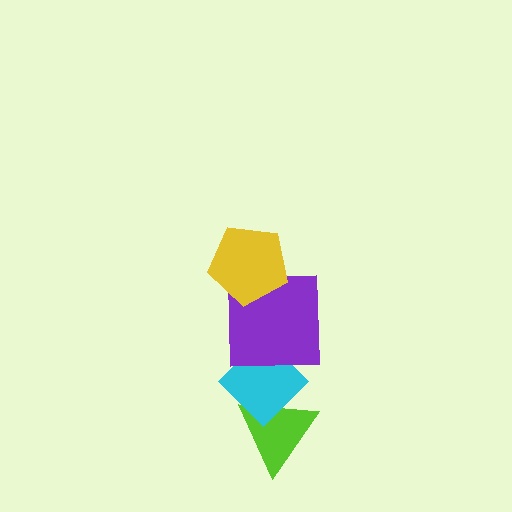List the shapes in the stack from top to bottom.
From top to bottom: the yellow pentagon, the purple square, the cyan diamond, the lime triangle.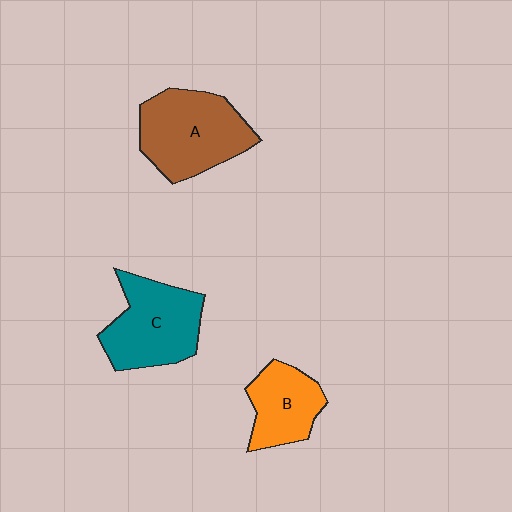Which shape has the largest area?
Shape A (brown).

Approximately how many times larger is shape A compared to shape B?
Approximately 1.6 times.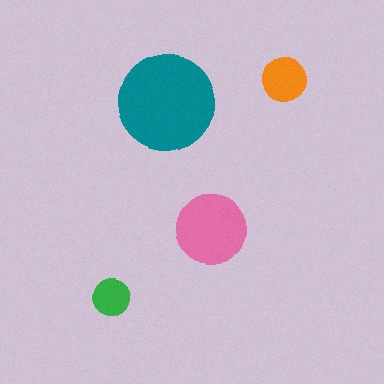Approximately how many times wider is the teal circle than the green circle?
About 2.5 times wider.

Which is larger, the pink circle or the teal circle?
The teal one.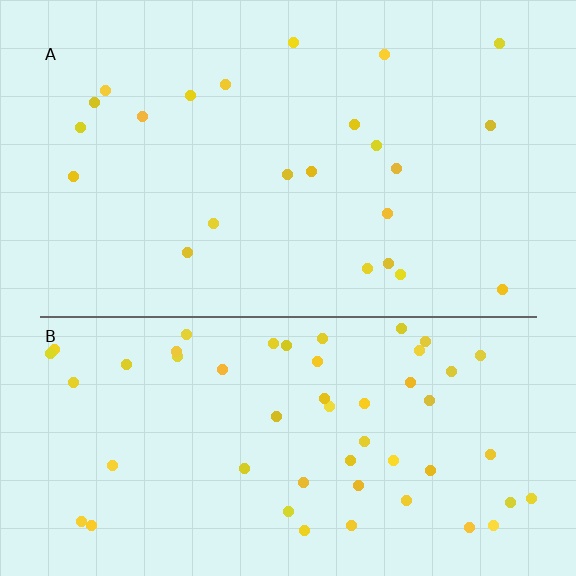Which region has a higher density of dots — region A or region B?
B (the bottom).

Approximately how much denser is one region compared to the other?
Approximately 2.3× — region B over region A.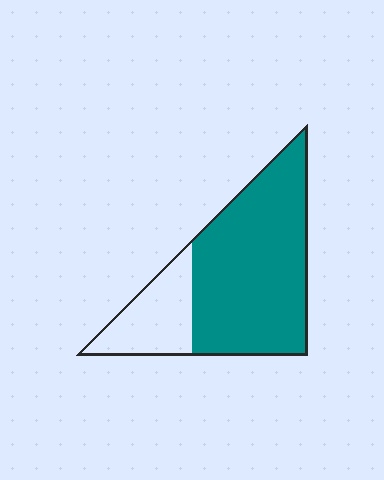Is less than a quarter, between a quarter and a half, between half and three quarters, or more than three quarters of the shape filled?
Between half and three quarters.